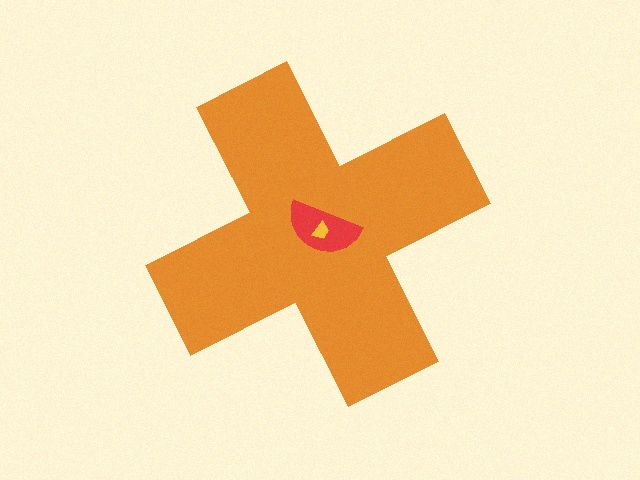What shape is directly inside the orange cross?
The red semicircle.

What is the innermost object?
The yellow trapezoid.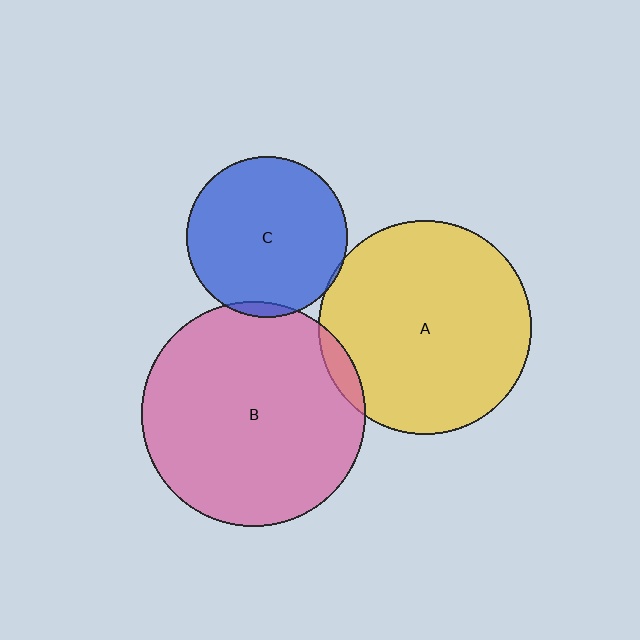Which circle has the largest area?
Circle B (pink).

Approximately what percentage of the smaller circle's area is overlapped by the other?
Approximately 5%.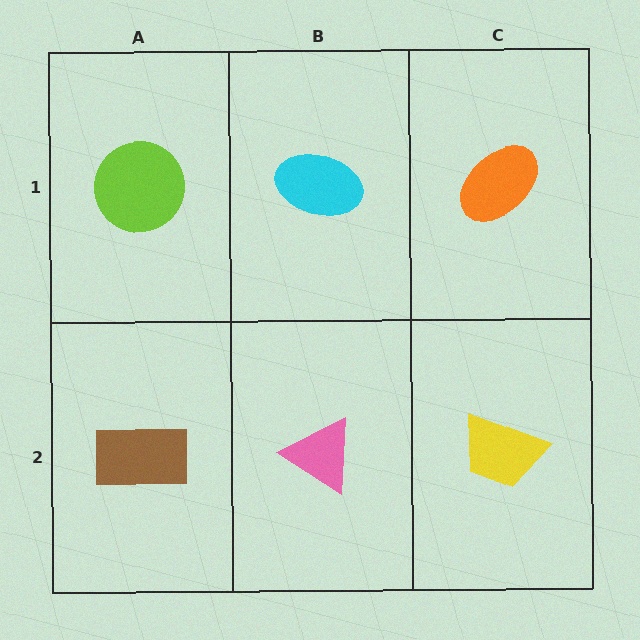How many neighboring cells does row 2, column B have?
3.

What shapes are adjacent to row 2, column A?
A lime circle (row 1, column A), a pink triangle (row 2, column B).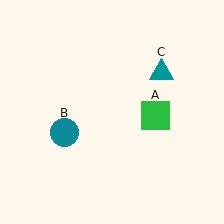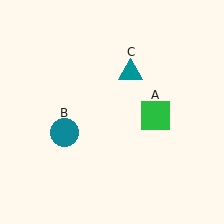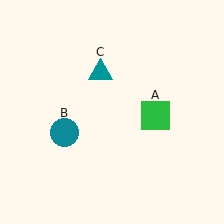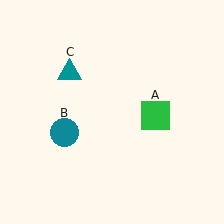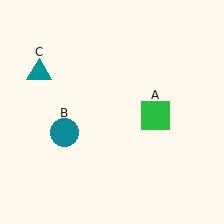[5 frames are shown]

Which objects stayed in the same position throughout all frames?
Green square (object A) and teal circle (object B) remained stationary.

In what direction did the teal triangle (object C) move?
The teal triangle (object C) moved left.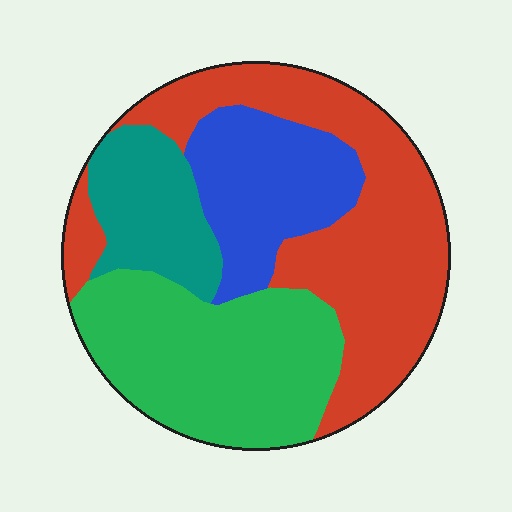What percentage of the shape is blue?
Blue covers around 20% of the shape.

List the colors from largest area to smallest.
From largest to smallest: red, green, blue, teal.